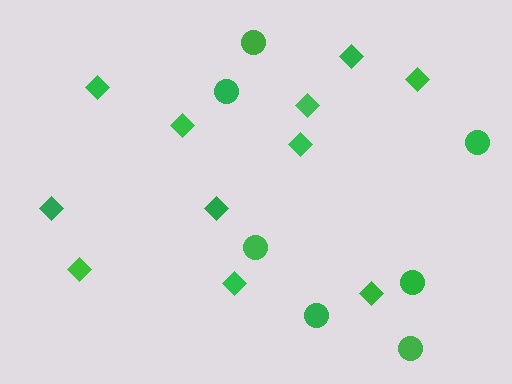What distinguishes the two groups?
There are 2 groups: one group of circles (7) and one group of diamonds (11).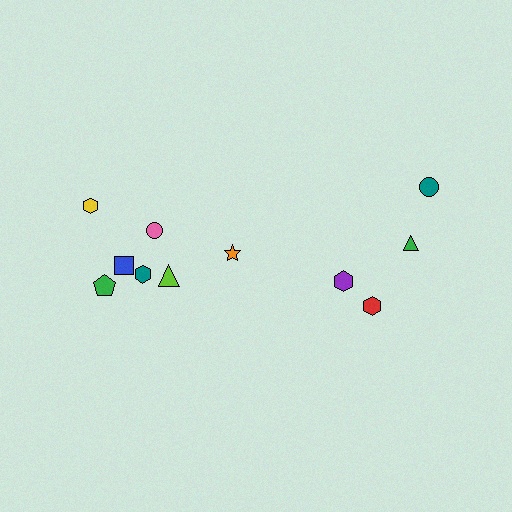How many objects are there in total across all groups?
There are 11 objects.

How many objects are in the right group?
There are 4 objects.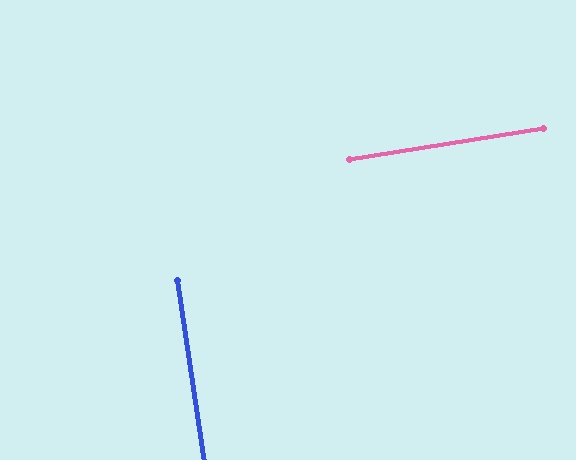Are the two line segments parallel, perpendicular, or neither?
Perpendicular — they meet at approximately 89°.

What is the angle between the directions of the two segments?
Approximately 89 degrees.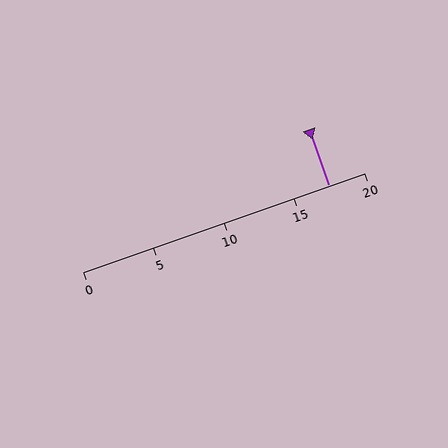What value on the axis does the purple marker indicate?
The marker indicates approximately 17.5.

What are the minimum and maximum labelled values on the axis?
The axis runs from 0 to 20.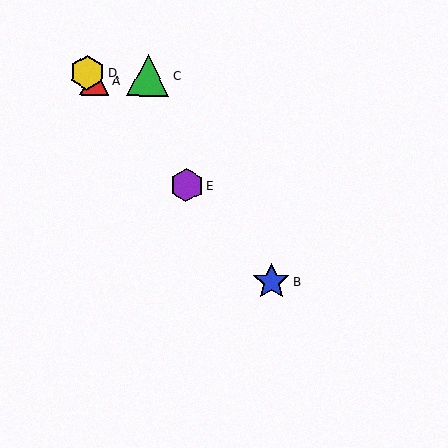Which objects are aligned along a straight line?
Objects A, B, D, E are aligned along a straight line.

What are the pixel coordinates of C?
Object C is at (148, 75).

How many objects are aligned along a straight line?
4 objects (A, B, D, E) are aligned along a straight line.